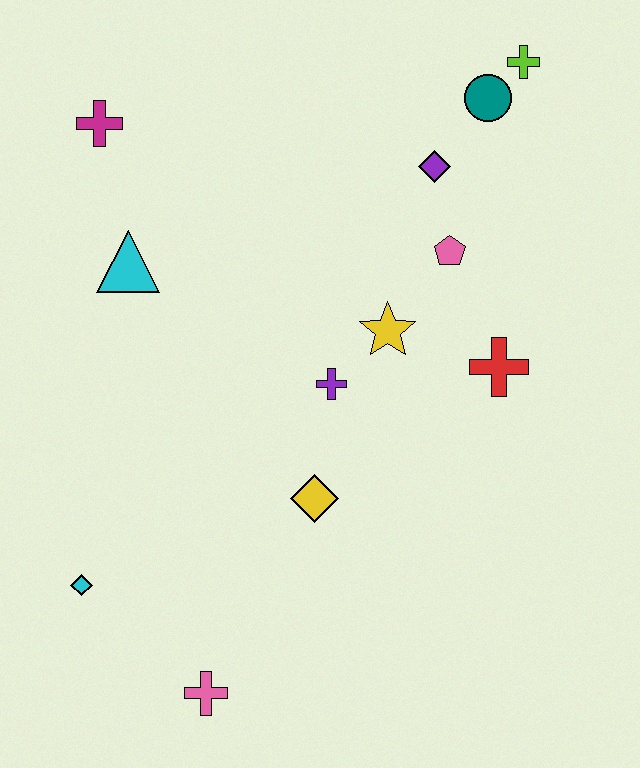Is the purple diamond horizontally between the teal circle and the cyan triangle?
Yes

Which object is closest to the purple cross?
The yellow star is closest to the purple cross.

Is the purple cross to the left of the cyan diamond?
No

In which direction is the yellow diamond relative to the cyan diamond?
The yellow diamond is to the right of the cyan diamond.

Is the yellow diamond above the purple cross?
No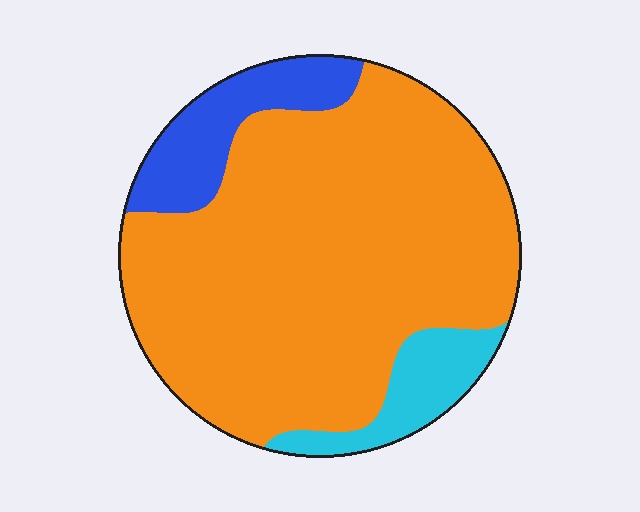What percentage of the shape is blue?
Blue takes up about one eighth (1/8) of the shape.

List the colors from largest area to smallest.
From largest to smallest: orange, blue, cyan.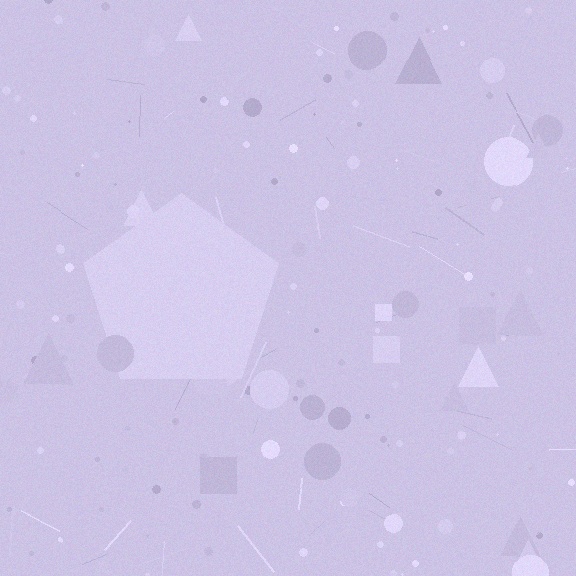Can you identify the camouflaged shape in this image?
The camouflaged shape is a pentagon.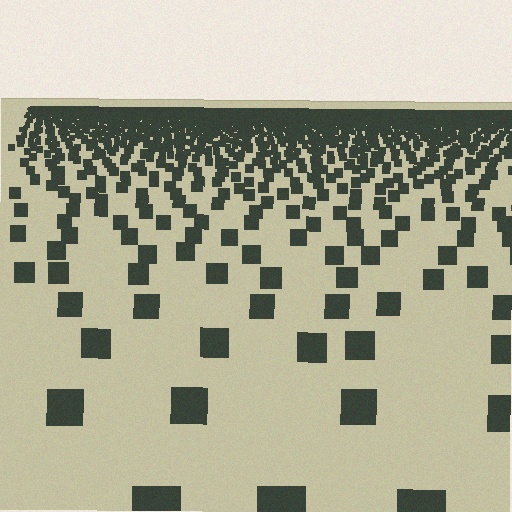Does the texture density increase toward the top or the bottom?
Density increases toward the top.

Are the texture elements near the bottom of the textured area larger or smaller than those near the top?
Larger. Near the bottom, elements are closer to the viewer and appear at a bigger on-screen size.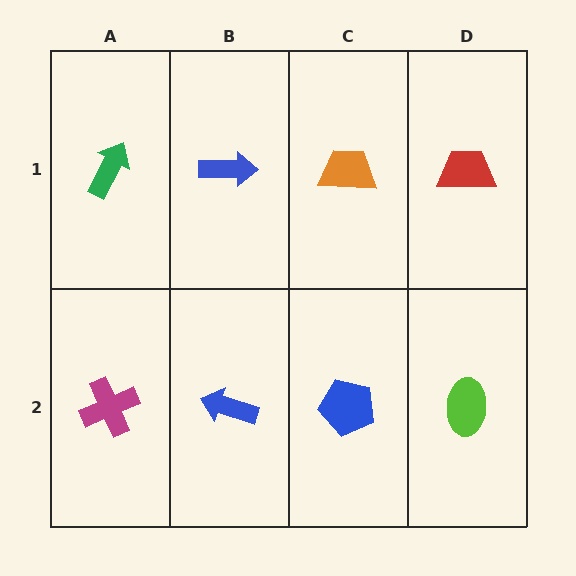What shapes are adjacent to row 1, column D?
A lime ellipse (row 2, column D), an orange trapezoid (row 1, column C).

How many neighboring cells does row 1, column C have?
3.